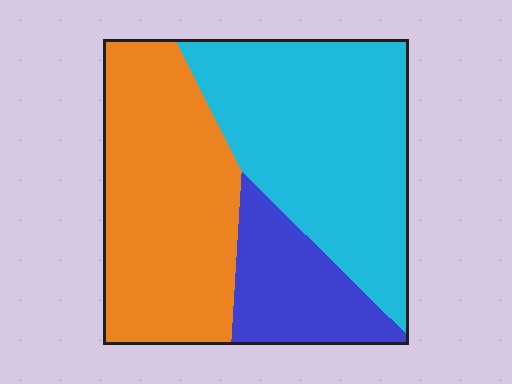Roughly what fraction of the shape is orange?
Orange takes up between a third and a half of the shape.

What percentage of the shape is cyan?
Cyan takes up between a third and a half of the shape.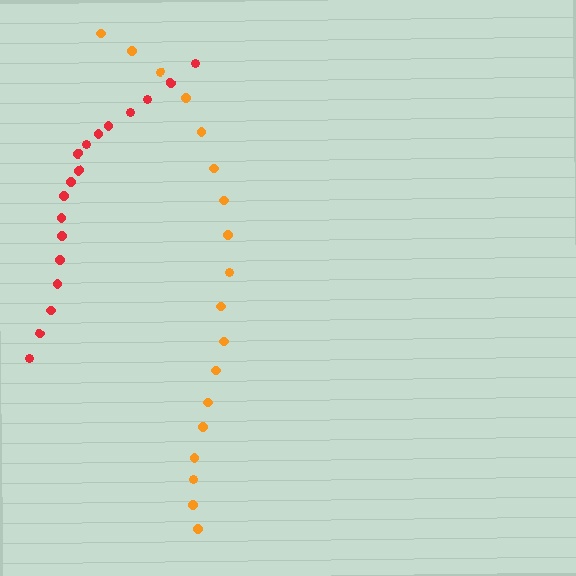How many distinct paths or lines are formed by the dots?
There are 2 distinct paths.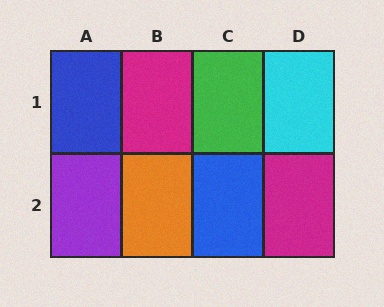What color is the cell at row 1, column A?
Blue.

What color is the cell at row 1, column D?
Cyan.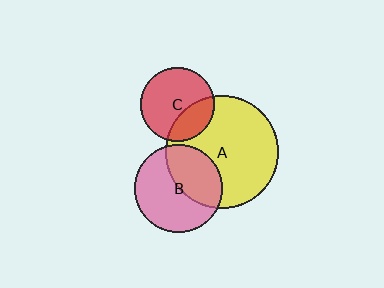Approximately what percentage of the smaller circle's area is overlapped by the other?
Approximately 40%.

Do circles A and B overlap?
Yes.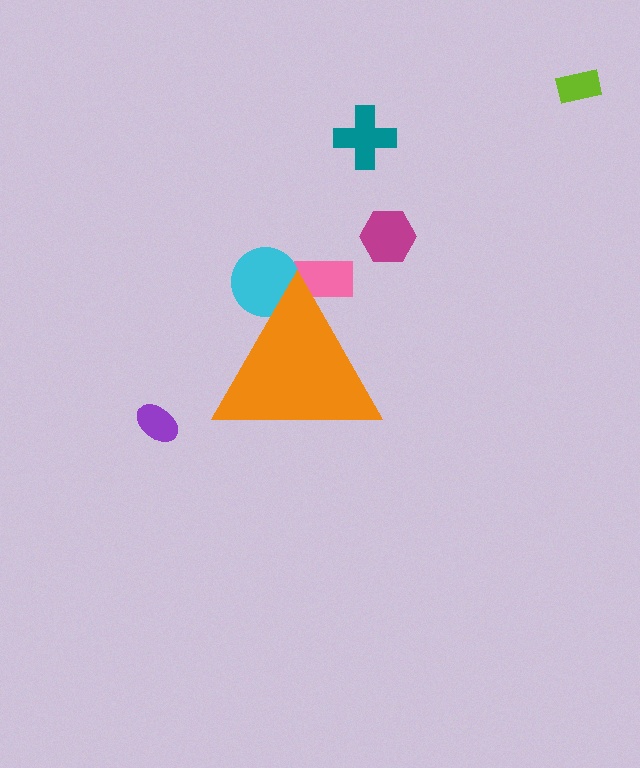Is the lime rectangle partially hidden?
No, the lime rectangle is fully visible.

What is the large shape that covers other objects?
An orange triangle.